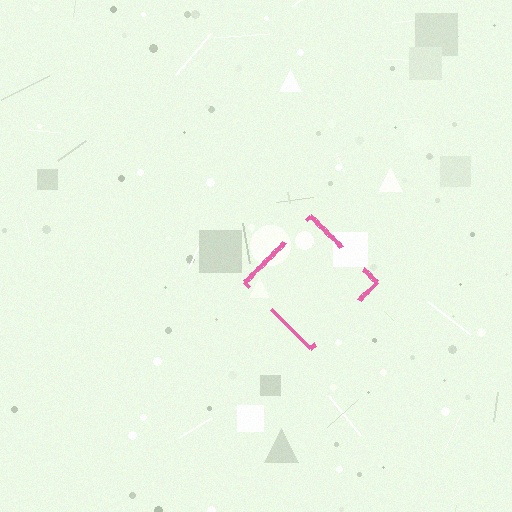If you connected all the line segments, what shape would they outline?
They would outline a diamond.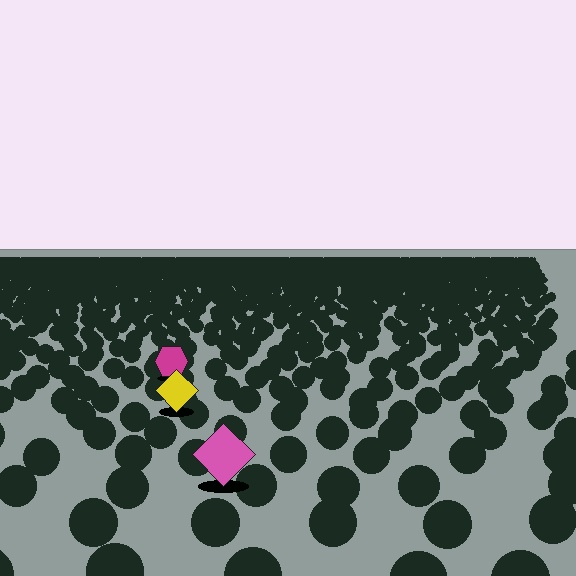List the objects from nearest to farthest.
From nearest to farthest: the pink diamond, the yellow diamond, the magenta hexagon.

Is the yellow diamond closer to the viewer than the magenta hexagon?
Yes. The yellow diamond is closer — you can tell from the texture gradient: the ground texture is coarser near it.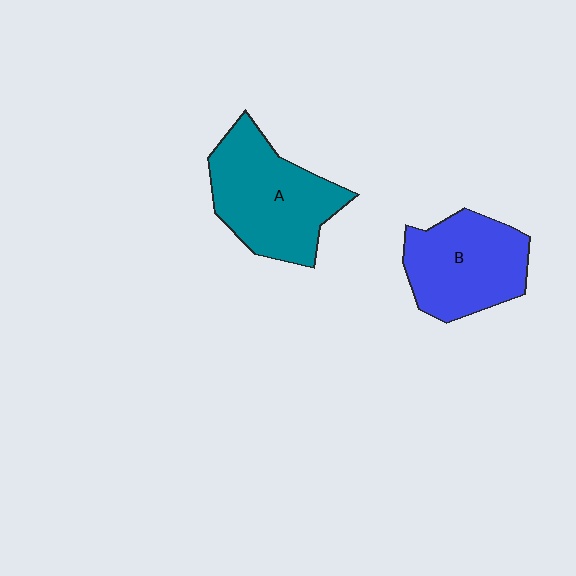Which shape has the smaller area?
Shape B (blue).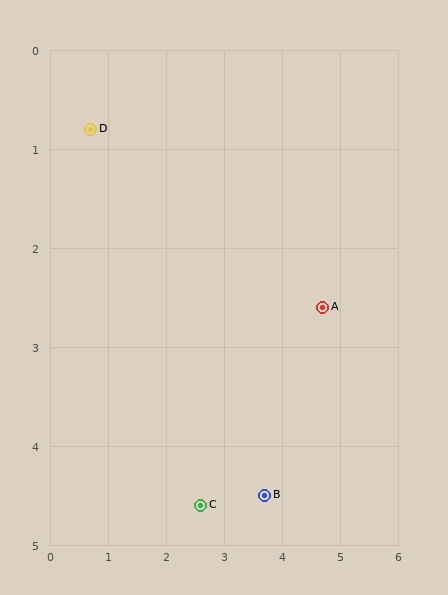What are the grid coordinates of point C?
Point C is at approximately (2.6, 4.6).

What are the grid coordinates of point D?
Point D is at approximately (0.7, 0.8).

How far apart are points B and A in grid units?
Points B and A are about 2.1 grid units apart.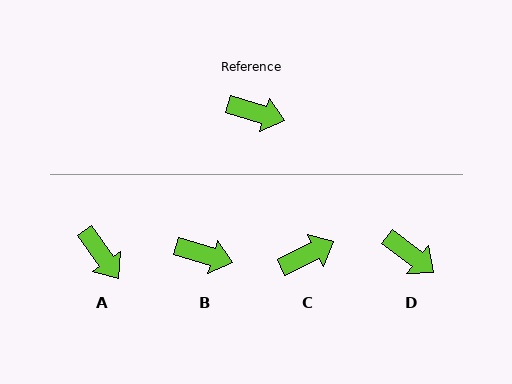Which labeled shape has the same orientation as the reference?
B.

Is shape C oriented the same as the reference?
No, it is off by about 43 degrees.